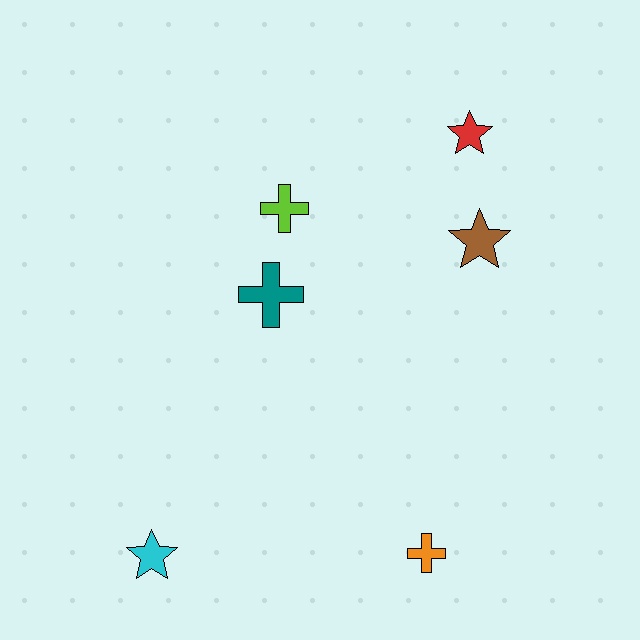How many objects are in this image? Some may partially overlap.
There are 6 objects.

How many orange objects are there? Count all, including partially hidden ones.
There is 1 orange object.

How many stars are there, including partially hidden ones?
There are 3 stars.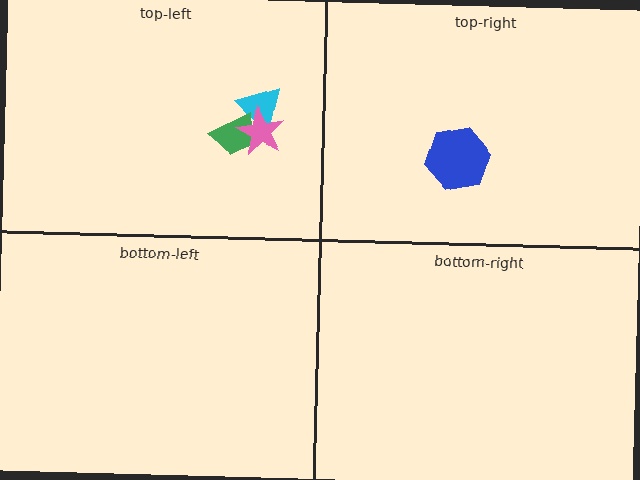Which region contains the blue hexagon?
The top-right region.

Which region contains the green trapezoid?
The top-left region.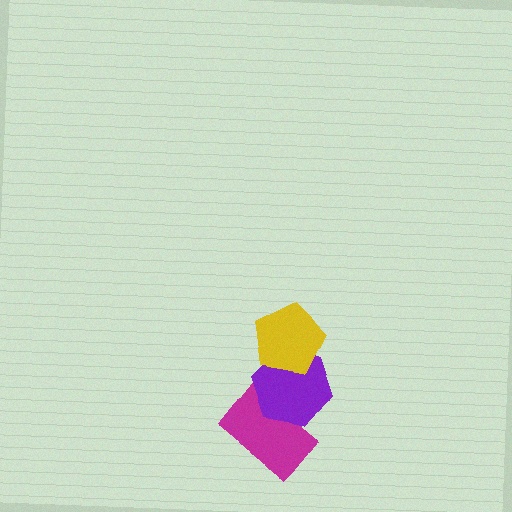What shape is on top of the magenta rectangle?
The purple hexagon is on top of the magenta rectangle.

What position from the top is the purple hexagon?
The purple hexagon is 2nd from the top.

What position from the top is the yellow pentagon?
The yellow pentagon is 1st from the top.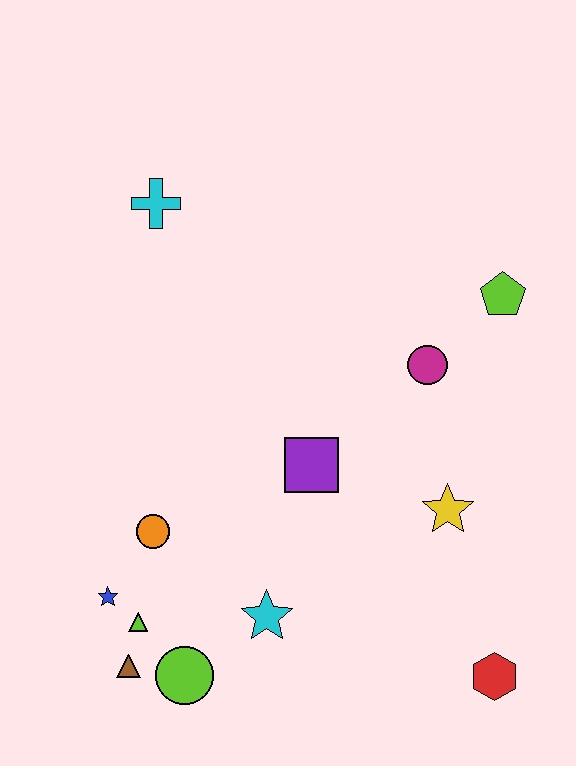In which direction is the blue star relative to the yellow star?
The blue star is to the left of the yellow star.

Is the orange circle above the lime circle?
Yes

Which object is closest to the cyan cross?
The purple square is closest to the cyan cross.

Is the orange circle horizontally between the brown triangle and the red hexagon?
Yes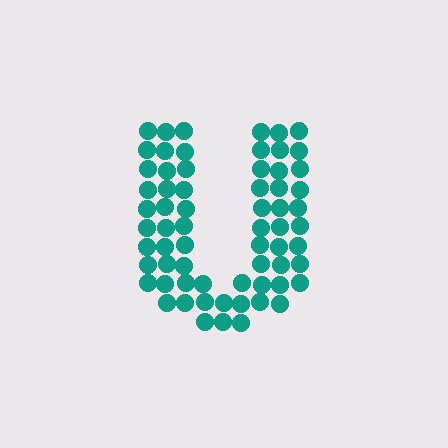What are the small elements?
The small elements are circles.